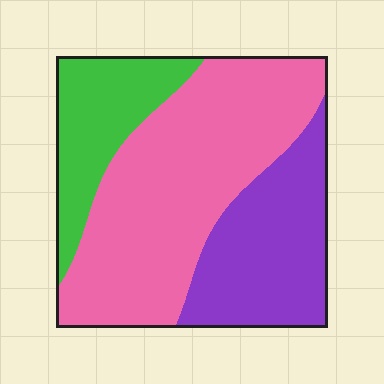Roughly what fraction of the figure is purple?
Purple takes up about one quarter (1/4) of the figure.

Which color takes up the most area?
Pink, at roughly 50%.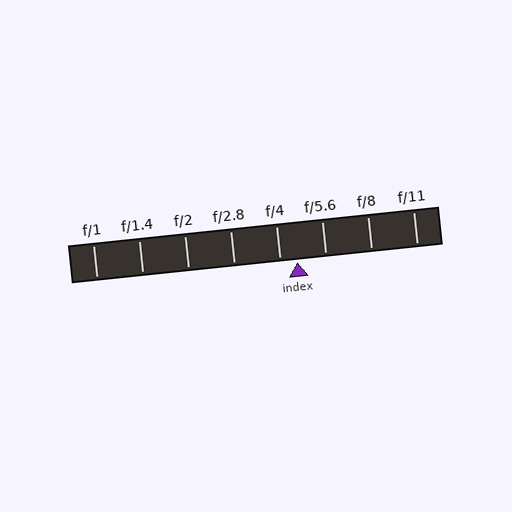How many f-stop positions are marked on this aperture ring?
There are 8 f-stop positions marked.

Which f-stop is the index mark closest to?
The index mark is closest to f/4.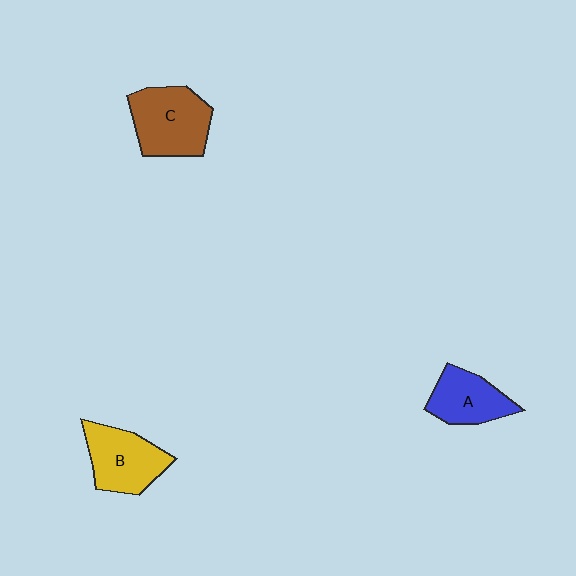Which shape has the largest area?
Shape C (brown).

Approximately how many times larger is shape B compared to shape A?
Approximately 1.2 times.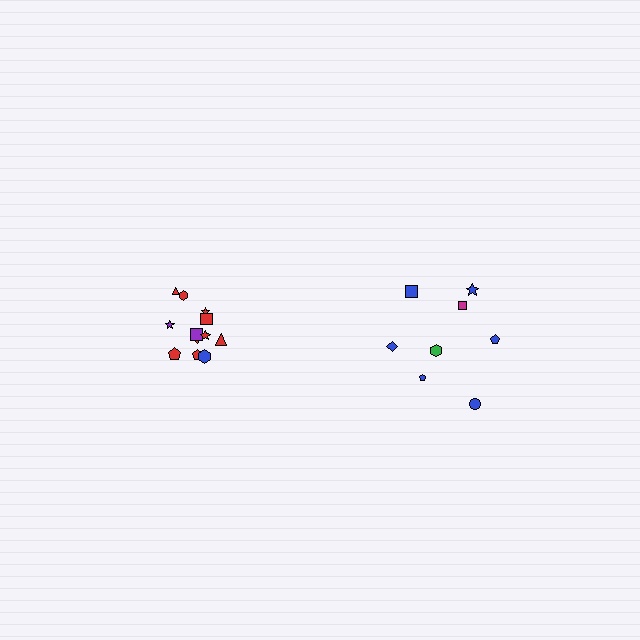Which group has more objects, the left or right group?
The left group.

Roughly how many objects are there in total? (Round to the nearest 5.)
Roughly 20 objects in total.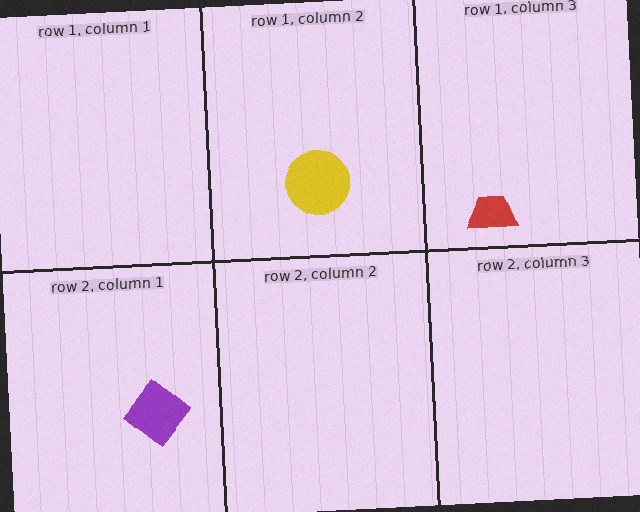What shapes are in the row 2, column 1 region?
The purple diamond.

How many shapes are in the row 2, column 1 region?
1.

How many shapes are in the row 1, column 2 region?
1.